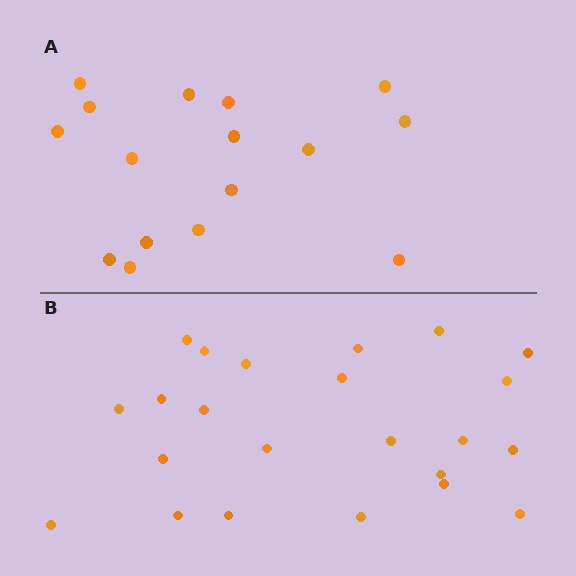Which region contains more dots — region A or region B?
Region B (the bottom region) has more dots.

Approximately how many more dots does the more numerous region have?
Region B has roughly 8 or so more dots than region A.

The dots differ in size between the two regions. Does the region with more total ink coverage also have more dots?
No. Region A has more total ink coverage because its dots are larger, but region B actually contains more individual dots. Total area can be misleading — the number of items is what matters here.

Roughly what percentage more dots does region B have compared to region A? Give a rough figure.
About 45% more.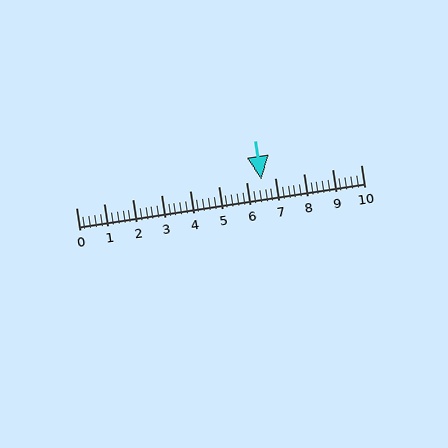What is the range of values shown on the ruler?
The ruler shows values from 0 to 10.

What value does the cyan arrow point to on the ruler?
The cyan arrow points to approximately 6.5.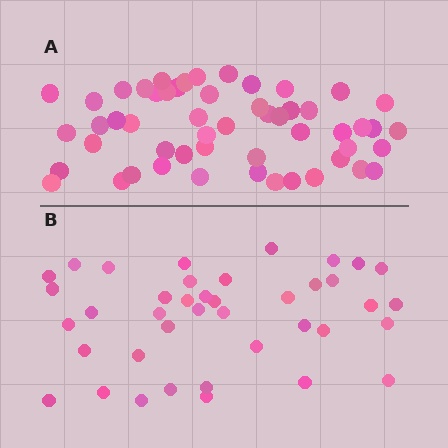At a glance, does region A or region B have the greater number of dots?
Region A (the top region) has more dots.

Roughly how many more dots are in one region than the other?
Region A has approximately 15 more dots than region B.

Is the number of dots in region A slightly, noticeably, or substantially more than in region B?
Region A has noticeably more, but not dramatically so. The ratio is roughly 1.3 to 1.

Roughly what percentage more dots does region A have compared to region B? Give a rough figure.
About 30% more.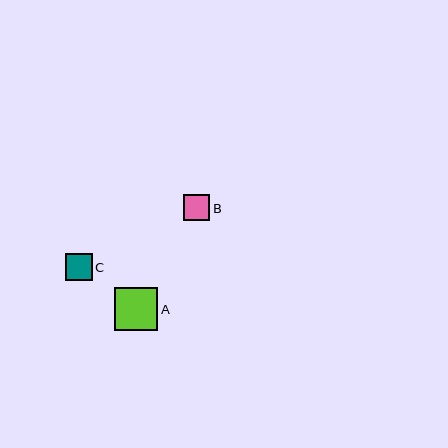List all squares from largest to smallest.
From largest to smallest: A, C, B.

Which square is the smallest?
Square B is the smallest with a size of approximately 26 pixels.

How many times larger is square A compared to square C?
Square A is approximately 1.6 times the size of square C.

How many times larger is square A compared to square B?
Square A is approximately 1.7 times the size of square B.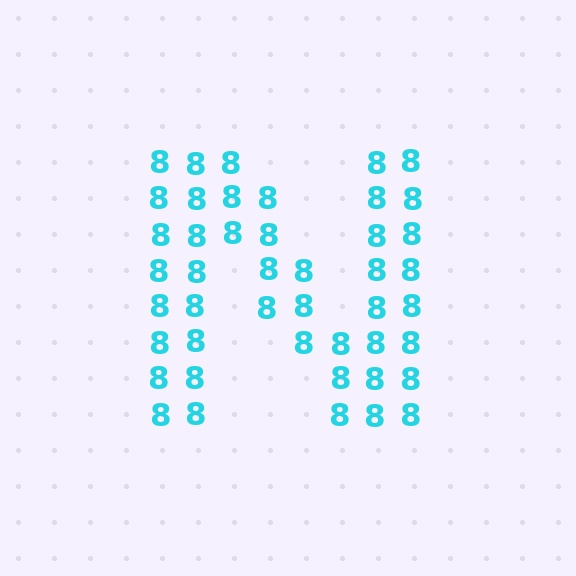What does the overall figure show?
The overall figure shows the letter N.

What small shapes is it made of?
It is made of small digit 8's.